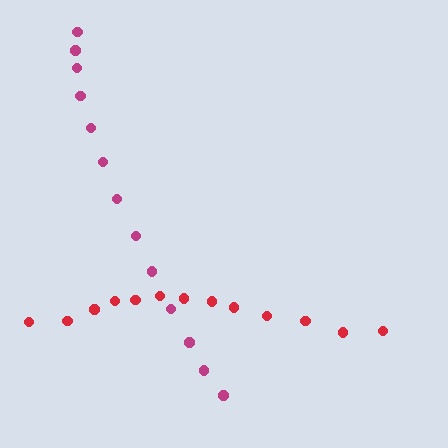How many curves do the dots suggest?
There are 2 distinct paths.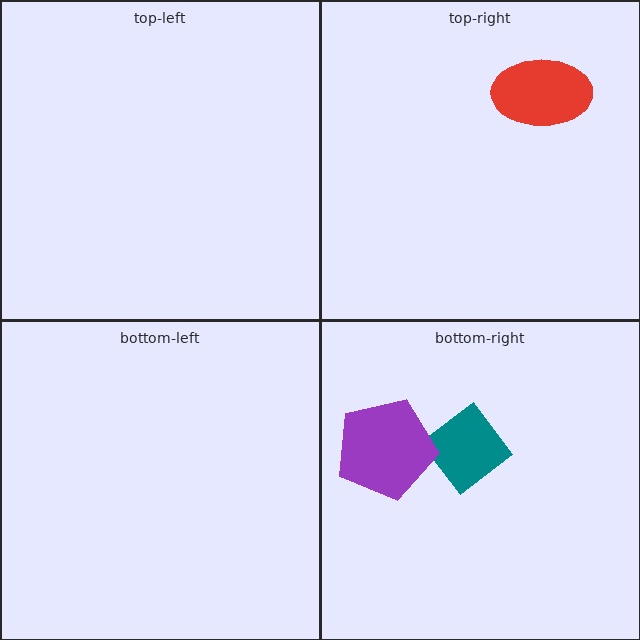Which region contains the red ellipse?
The top-right region.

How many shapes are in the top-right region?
1.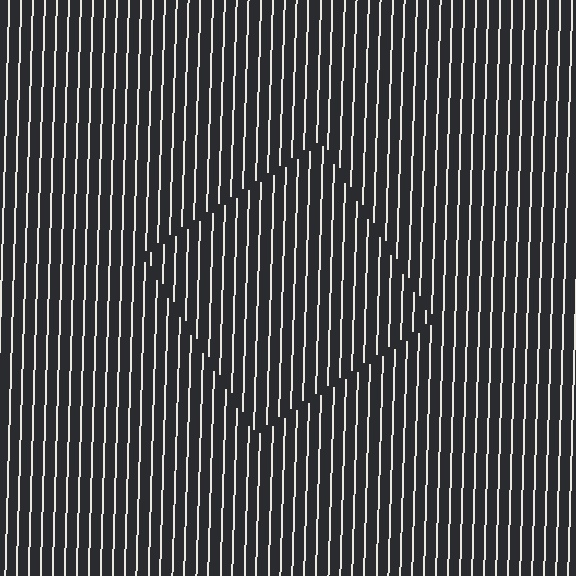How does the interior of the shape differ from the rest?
The interior of the shape contains the same grating, shifted by half a period — the contour is defined by the phase discontinuity where line-ends from the inner and outer gratings abut.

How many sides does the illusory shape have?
4 sides — the line-ends trace a square.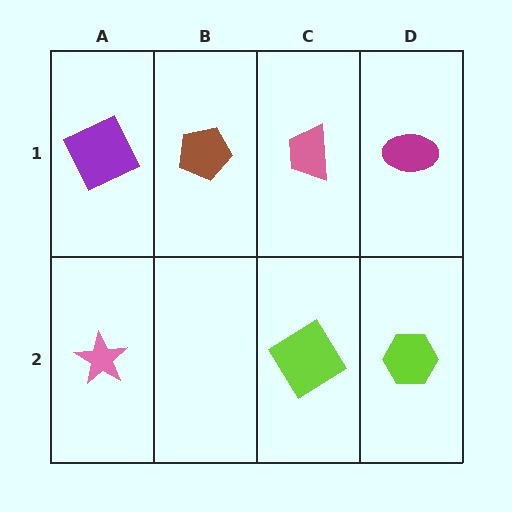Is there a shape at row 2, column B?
No, that cell is empty.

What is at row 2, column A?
A pink star.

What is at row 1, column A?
A purple square.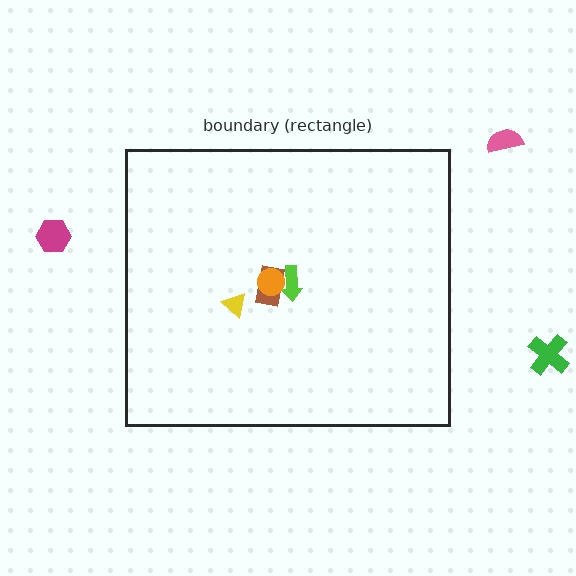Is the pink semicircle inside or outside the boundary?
Outside.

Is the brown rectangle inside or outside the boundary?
Inside.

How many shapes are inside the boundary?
4 inside, 3 outside.